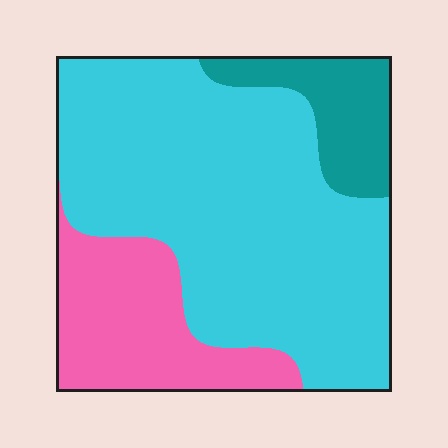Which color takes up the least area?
Teal, at roughly 10%.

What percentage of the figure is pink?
Pink takes up about one fifth (1/5) of the figure.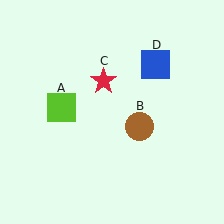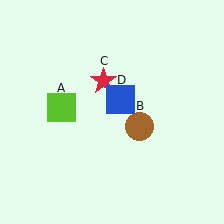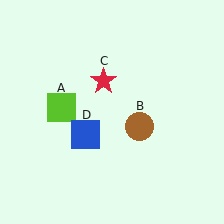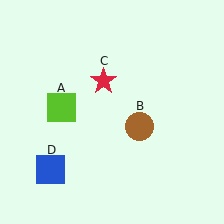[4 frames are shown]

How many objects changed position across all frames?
1 object changed position: blue square (object D).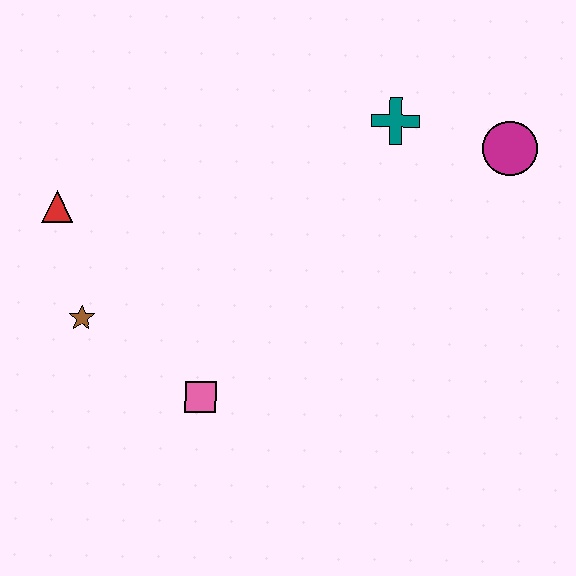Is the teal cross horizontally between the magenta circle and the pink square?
Yes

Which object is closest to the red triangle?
The brown star is closest to the red triangle.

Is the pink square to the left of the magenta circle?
Yes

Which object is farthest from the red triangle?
The magenta circle is farthest from the red triangle.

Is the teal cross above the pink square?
Yes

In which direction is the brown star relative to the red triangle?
The brown star is below the red triangle.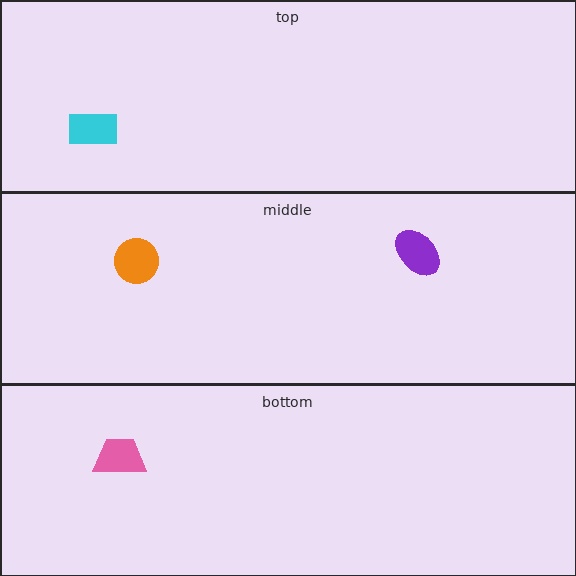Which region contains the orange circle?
The middle region.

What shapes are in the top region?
The cyan rectangle.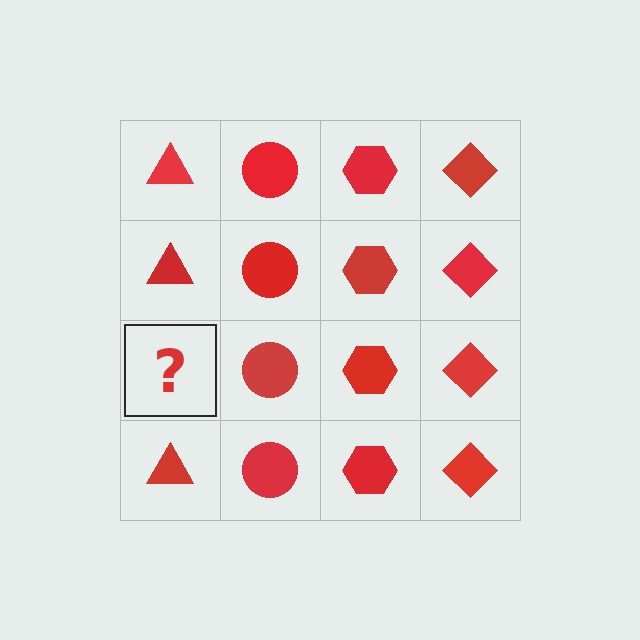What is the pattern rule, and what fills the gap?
The rule is that each column has a consistent shape. The gap should be filled with a red triangle.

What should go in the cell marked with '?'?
The missing cell should contain a red triangle.